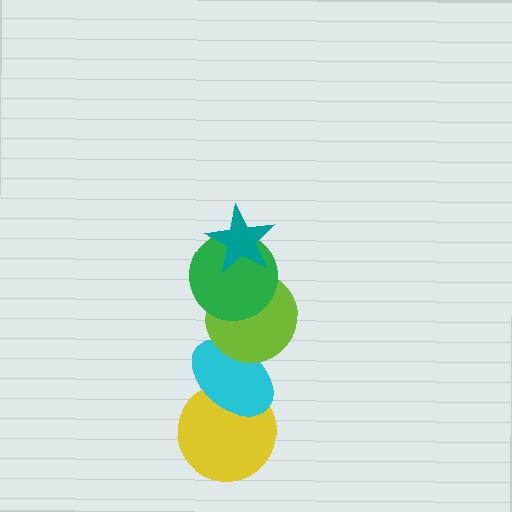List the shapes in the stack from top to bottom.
From top to bottom: the teal star, the green circle, the lime circle, the cyan ellipse, the yellow circle.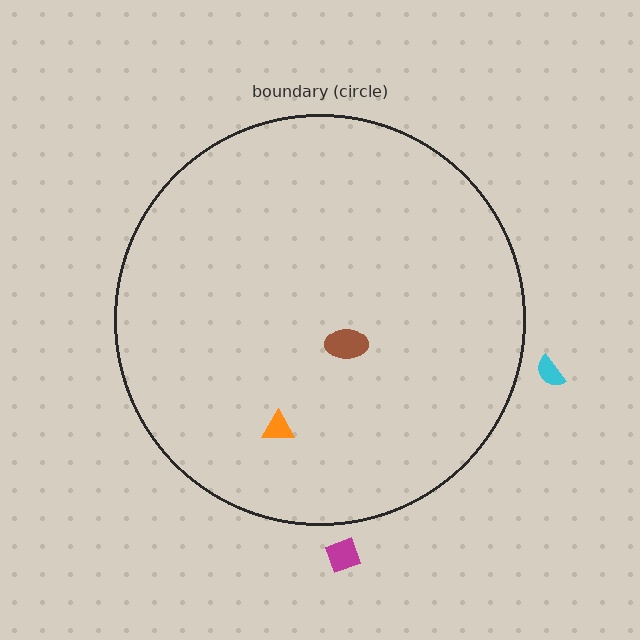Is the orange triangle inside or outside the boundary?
Inside.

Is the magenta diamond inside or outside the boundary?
Outside.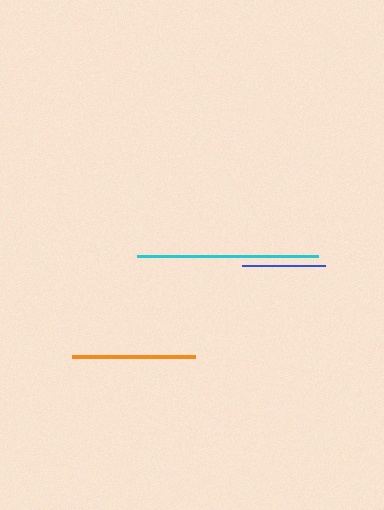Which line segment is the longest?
The cyan line is the longest at approximately 181 pixels.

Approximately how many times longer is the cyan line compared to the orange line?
The cyan line is approximately 1.5 times the length of the orange line.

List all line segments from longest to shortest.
From longest to shortest: cyan, orange, blue.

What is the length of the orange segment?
The orange segment is approximately 124 pixels long.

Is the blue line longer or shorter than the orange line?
The orange line is longer than the blue line.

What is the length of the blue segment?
The blue segment is approximately 83 pixels long.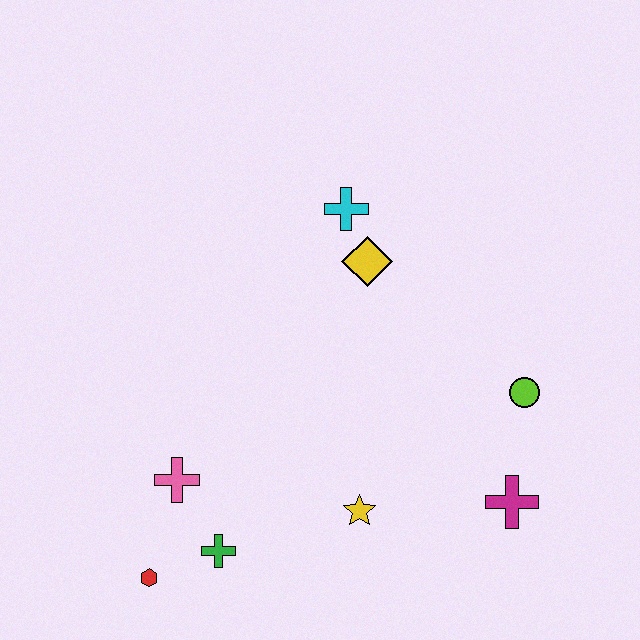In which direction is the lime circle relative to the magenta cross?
The lime circle is above the magenta cross.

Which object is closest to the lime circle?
The magenta cross is closest to the lime circle.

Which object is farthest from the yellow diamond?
The red hexagon is farthest from the yellow diamond.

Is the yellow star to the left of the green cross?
No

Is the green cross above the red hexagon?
Yes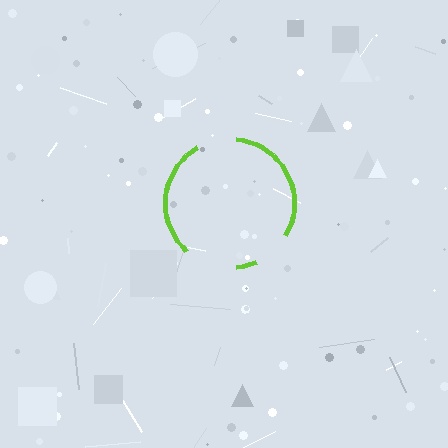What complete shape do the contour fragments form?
The contour fragments form a circle.